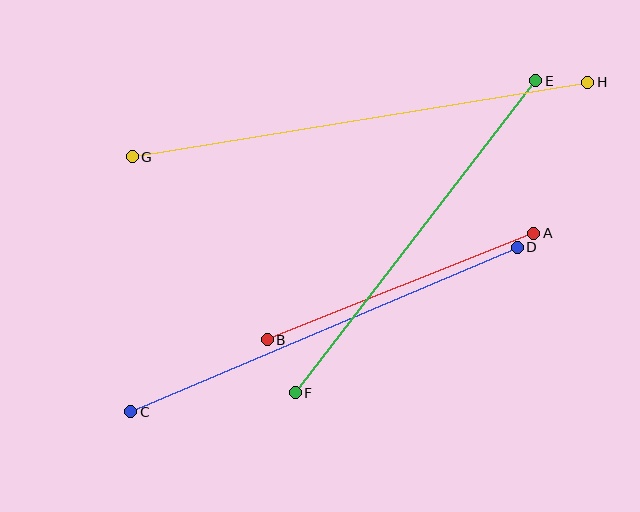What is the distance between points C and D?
The distance is approximately 420 pixels.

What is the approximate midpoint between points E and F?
The midpoint is at approximately (415, 237) pixels.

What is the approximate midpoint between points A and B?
The midpoint is at approximately (400, 287) pixels.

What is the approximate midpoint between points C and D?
The midpoint is at approximately (324, 330) pixels.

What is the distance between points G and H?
The distance is approximately 462 pixels.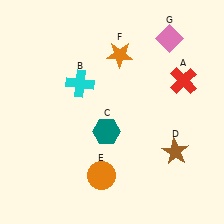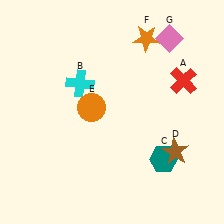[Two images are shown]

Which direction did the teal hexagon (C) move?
The teal hexagon (C) moved right.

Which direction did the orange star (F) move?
The orange star (F) moved right.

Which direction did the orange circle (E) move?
The orange circle (E) moved up.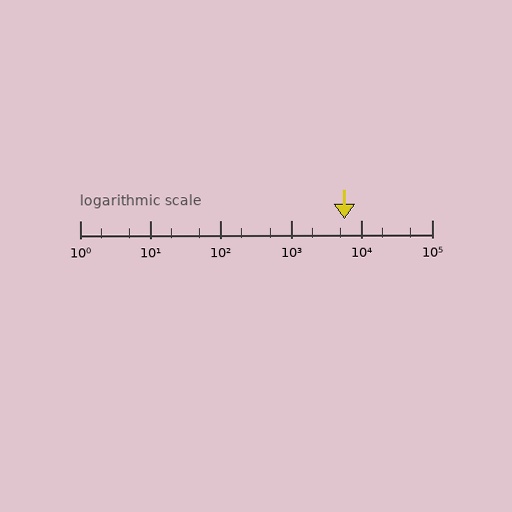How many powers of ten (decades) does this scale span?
The scale spans 5 decades, from 1 to 100000.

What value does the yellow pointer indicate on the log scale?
The pointer indicates approximately 5700.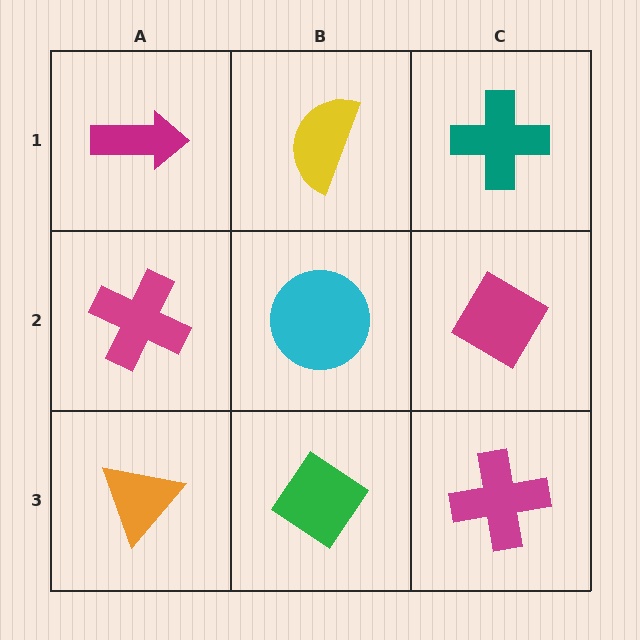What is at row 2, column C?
A magenta diamond.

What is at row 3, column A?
An orange triangle.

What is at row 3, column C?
A magenta cross.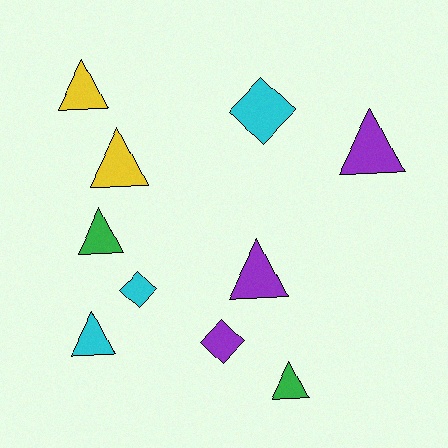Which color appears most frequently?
Cyan, with 3 objects.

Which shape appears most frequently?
Triangle, with 7 objects.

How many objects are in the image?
There are 10 objects.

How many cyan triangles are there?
There is 1 cyan triangle.